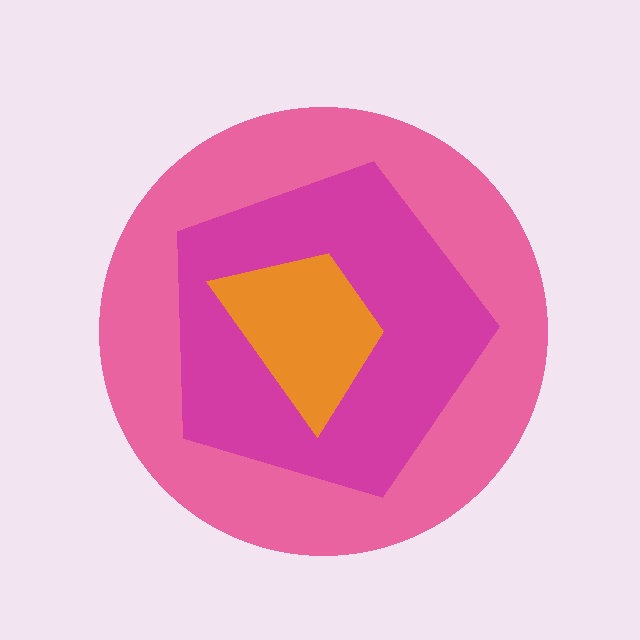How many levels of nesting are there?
3.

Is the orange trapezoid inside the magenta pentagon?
Yes.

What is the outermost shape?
The pink circle.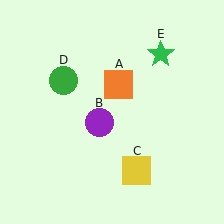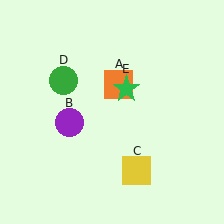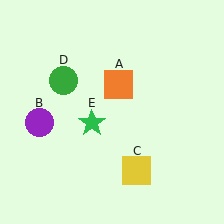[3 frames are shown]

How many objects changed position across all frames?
2 objects changed position: purple circle (object B), green star (object E).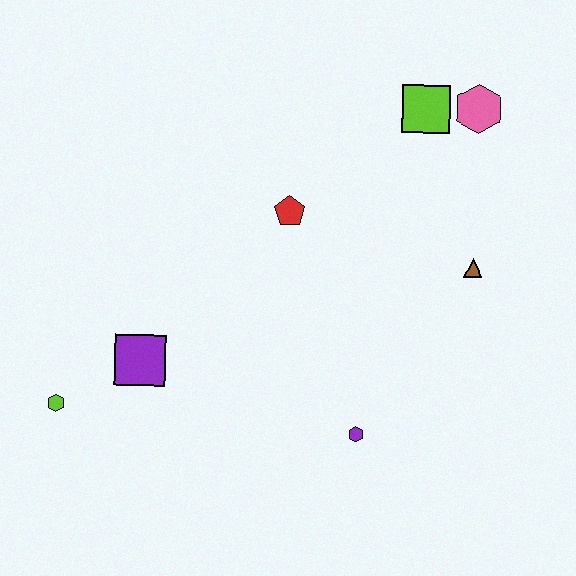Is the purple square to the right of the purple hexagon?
No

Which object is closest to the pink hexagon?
The lime square is closest to the pink hexagon.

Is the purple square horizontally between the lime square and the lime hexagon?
Yes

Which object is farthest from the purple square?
The pink hexagon is farthest from the purple square.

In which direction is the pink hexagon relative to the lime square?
The pink hexagon is to the right of the lime square.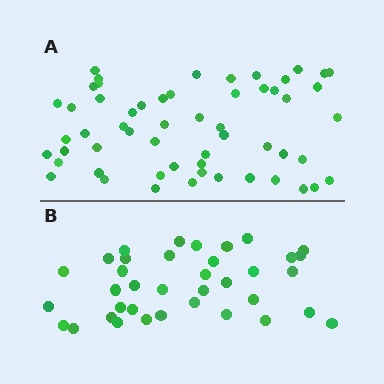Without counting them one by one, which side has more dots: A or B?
Region A (the top region) has more dots.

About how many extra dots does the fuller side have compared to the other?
Region A has approximately 20 more dots than region B.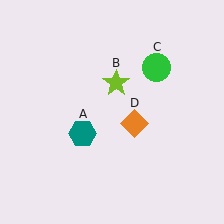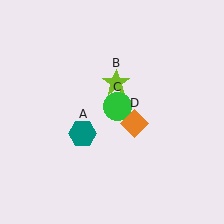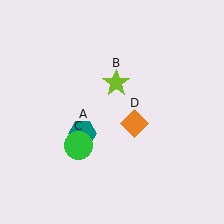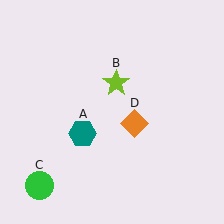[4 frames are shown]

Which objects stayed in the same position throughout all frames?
Teal hexagon (object A) and lime star (object B) and orange diamond (object D) remained stationary.